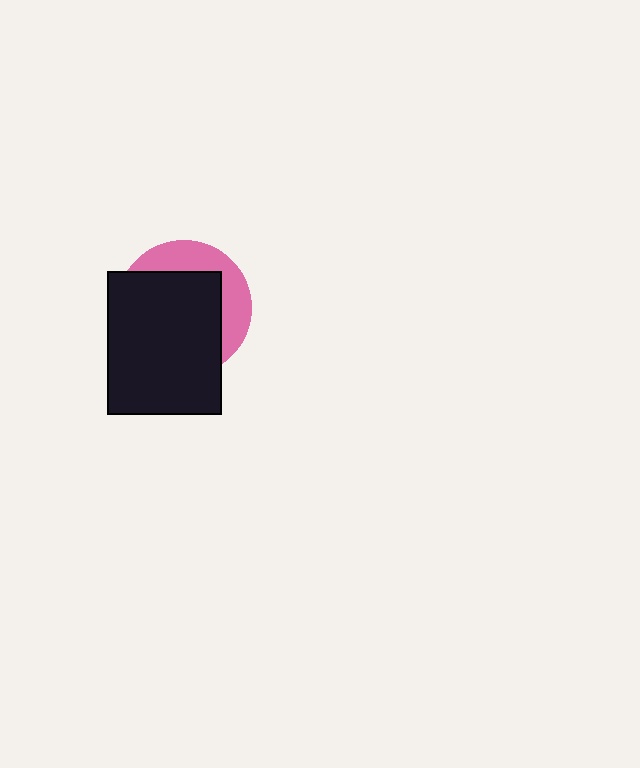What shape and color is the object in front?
The object in front is a black rectangle.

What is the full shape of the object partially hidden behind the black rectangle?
The partially hidden object is a pink circle.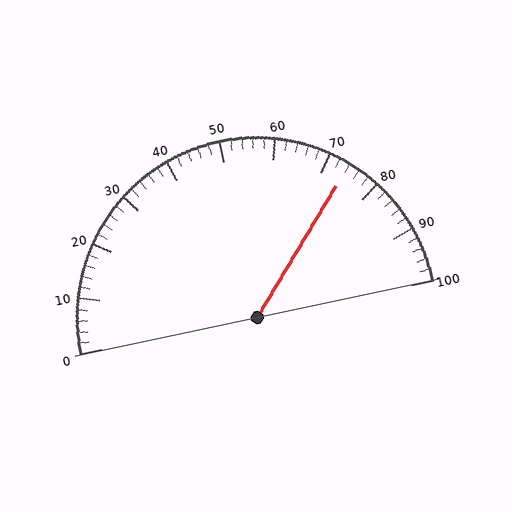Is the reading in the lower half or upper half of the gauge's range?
The reading is in the upper half of the range (0 to 100).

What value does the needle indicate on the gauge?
The needle indicates approximately 74.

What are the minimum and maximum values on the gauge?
The gauge ranges from 0 to 100.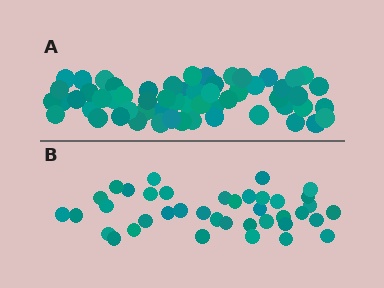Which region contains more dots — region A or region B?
Region A (the top region) has more dots.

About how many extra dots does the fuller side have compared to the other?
Region A has approximately 20 more dots than region B.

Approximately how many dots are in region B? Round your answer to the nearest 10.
About 40 dots. (The exact count is 39, which rounds to 40.)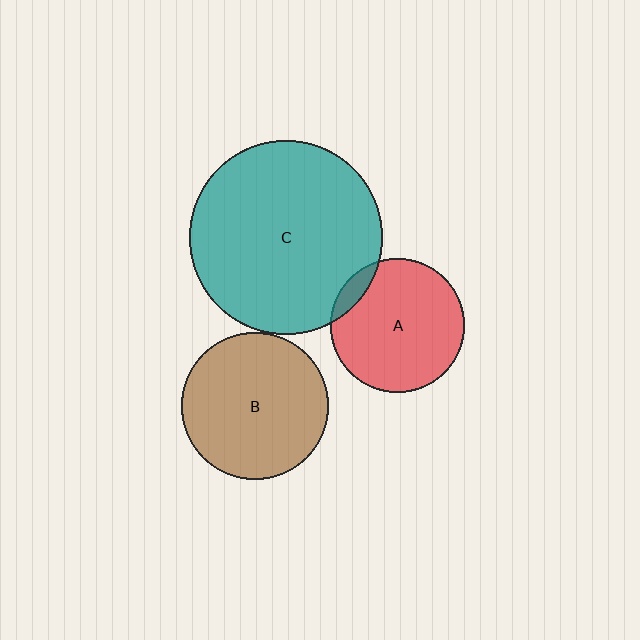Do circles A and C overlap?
Yes.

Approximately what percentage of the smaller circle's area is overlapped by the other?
Approximately 10%.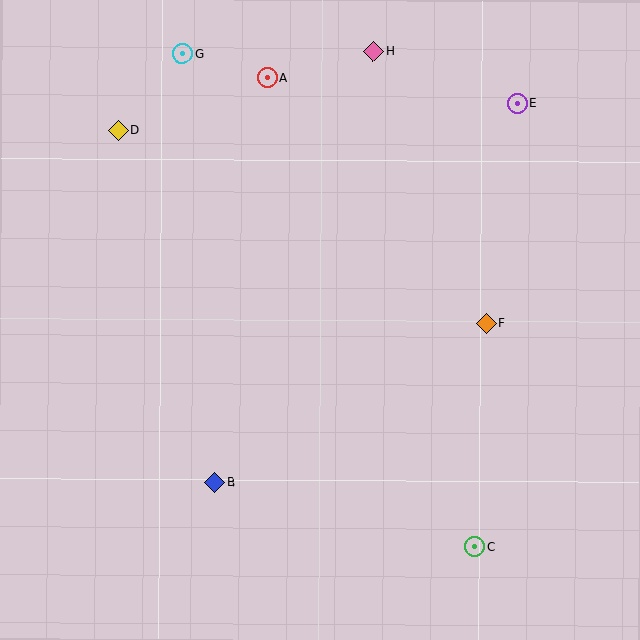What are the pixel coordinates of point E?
Point E is at (517, 103).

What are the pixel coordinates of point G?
Point G is at (182, 54).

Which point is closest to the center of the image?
Point F at (486, 323) is closest to the center.